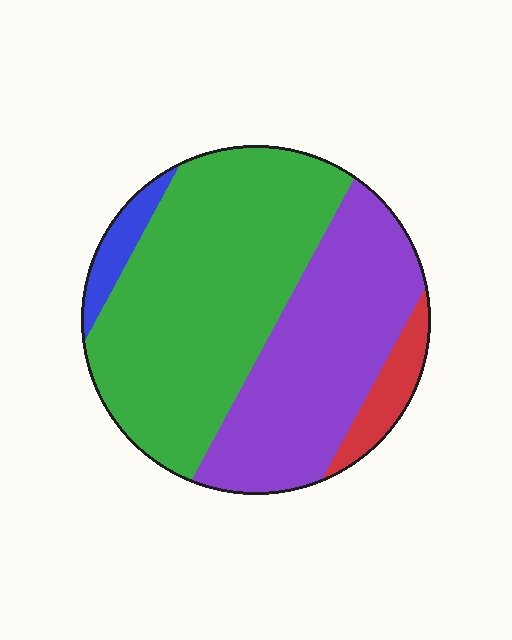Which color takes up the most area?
Green, at roughly 50%.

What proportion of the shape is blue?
Blue takes up less than a quarter of the shape.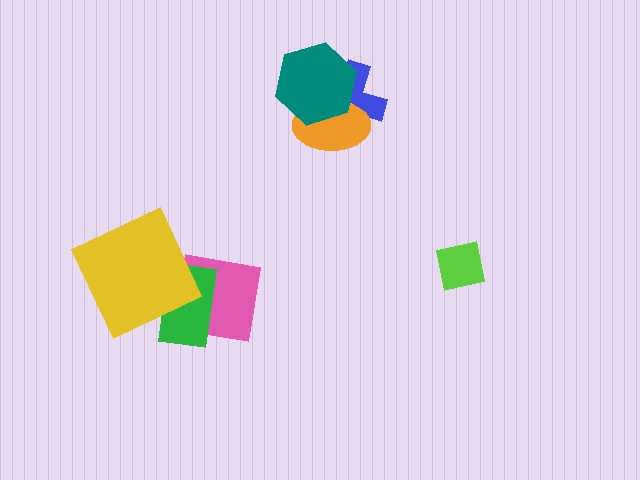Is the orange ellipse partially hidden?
Yes, it is partially covered by another shape.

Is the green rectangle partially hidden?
Yes, it is partially covered by another shape.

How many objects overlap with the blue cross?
2 objects overlap with the blue cross.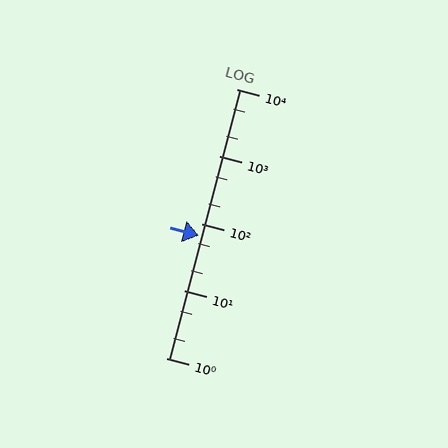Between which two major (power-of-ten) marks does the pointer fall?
The pointer is between 10 and 100.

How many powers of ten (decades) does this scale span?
The scale spans 4 decades, from 1 to 10000.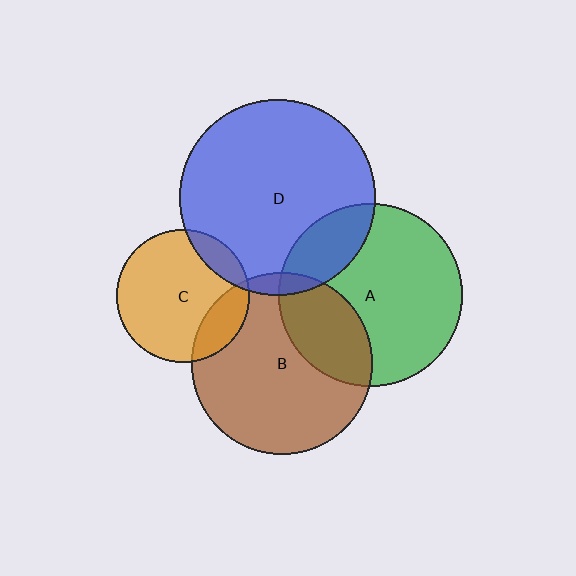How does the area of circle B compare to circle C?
Approximately 1.9 times.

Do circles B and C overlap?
Yes.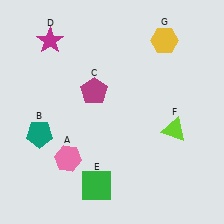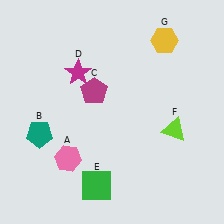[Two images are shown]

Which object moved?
The magenta star (D) moved down.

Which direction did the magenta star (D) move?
The magenta star (D) moved down.